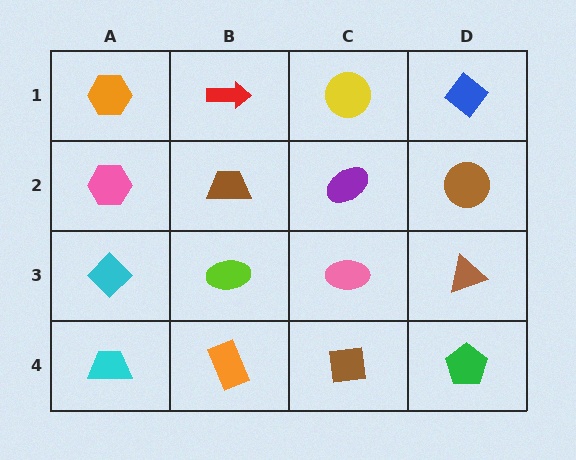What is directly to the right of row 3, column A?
A lime ellipse.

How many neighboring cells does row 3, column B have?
4.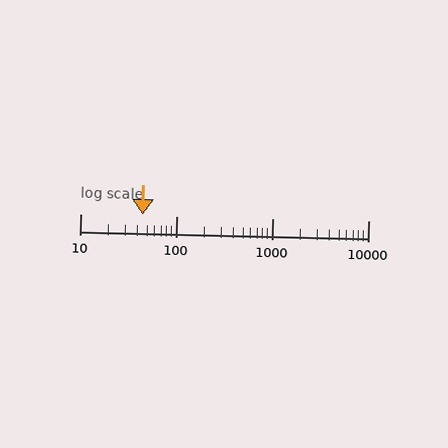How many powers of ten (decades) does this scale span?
The scale spans 3 decades, from 10 to 10000.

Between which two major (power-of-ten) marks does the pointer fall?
The pointer is between 10 and 100.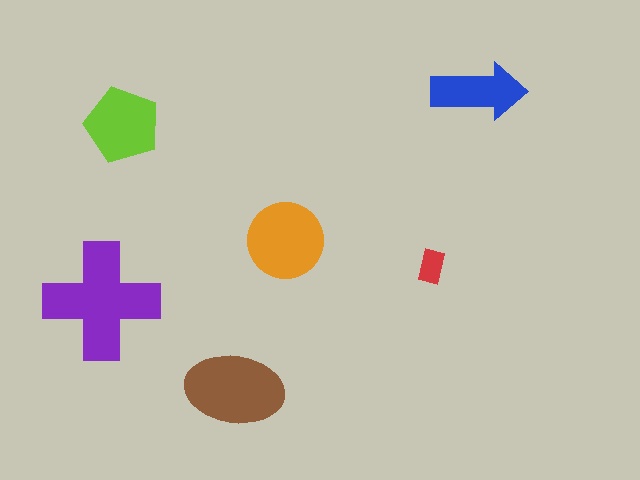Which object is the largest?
The purple cross.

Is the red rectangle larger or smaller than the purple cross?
Smaller.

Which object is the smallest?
The red rectangle.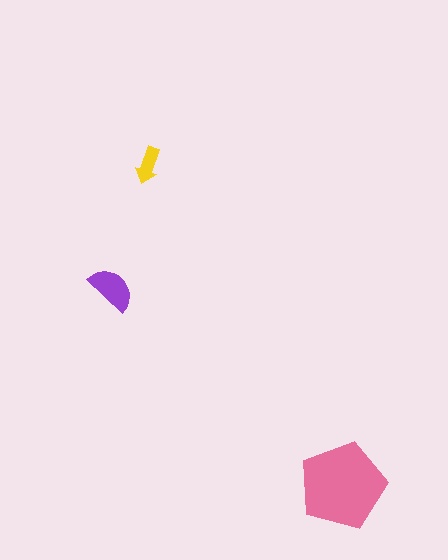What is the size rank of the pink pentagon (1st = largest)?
1st.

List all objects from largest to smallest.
The pink pentagon, the purple semicircle, the yellow arrow.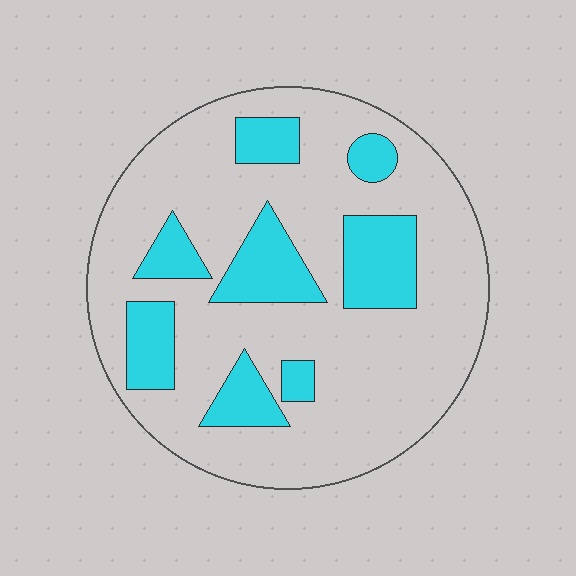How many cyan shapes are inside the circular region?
8.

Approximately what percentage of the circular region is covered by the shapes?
Approximately 25%.